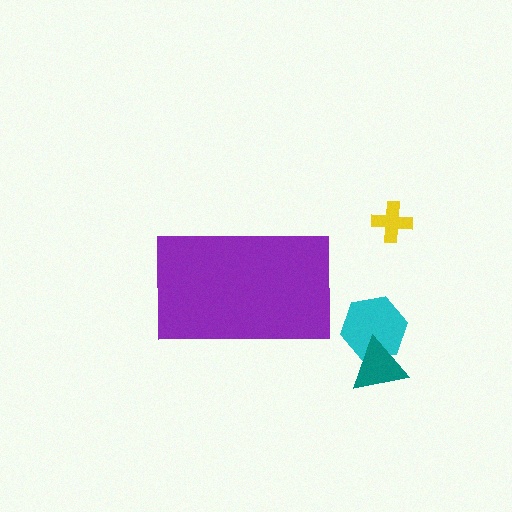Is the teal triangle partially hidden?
No, the teal triangle is fully visible.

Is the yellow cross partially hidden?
No, the yellow cross is fully visible.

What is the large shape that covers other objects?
A purple rectangle.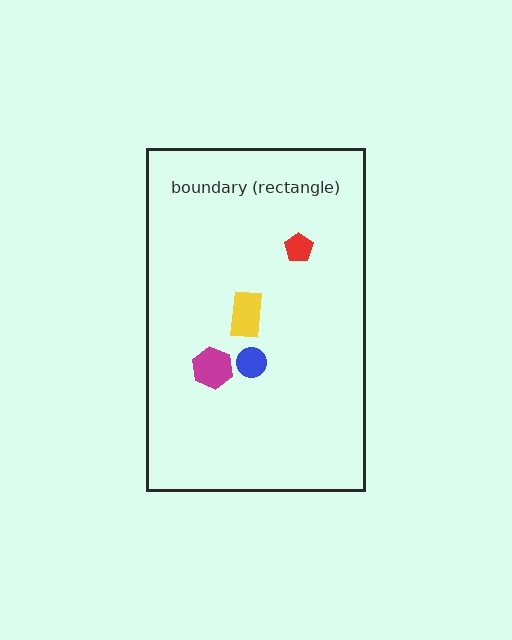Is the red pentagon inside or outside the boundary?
Inside.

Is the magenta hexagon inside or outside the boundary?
Inside.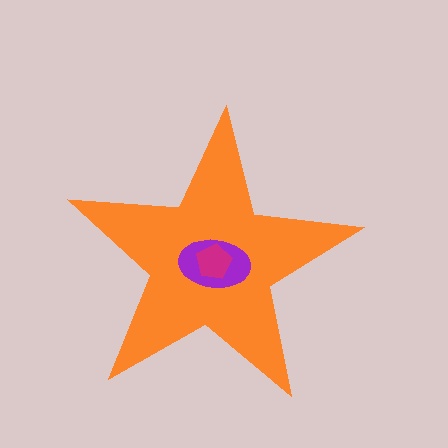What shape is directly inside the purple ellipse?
The magenta pentagon.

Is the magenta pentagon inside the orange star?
Yes.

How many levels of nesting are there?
3.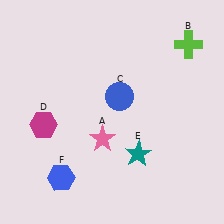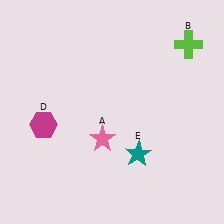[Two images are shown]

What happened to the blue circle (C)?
The blue circle (C) was removed in Image 2. It was in the top-right area of Image 1.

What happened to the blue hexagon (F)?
The blue hexagon (F) was removed in Image 2. It was in the bottom-left area of Image 1.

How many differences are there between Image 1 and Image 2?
There are 2 differences between the two images.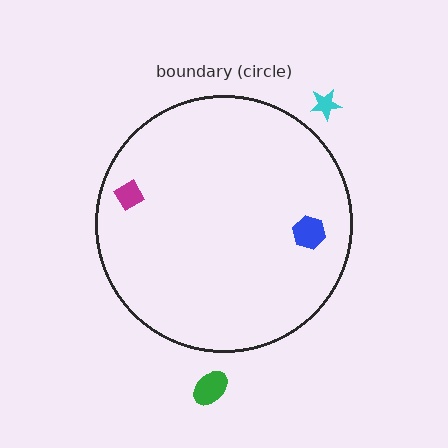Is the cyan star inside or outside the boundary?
Outside.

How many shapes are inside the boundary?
2 inside, 2 outside.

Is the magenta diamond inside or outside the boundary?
Inside.